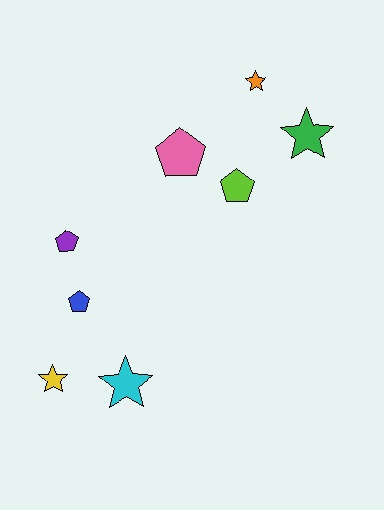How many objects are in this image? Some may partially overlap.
There are 8 objects.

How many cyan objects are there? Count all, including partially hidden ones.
There is 1 cyan object.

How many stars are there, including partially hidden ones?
There are 4 stars.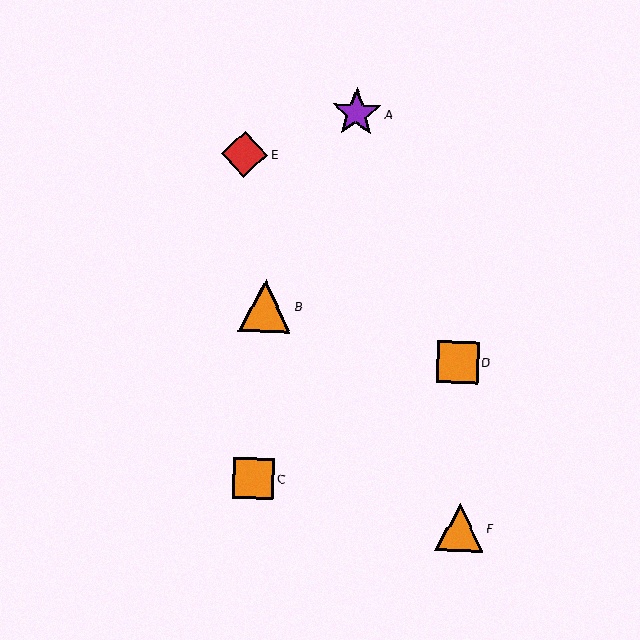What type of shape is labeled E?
Shape E is a red diamond.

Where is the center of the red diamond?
The center of the red diamond is at (245, 154).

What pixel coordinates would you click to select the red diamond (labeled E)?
Click at (245, 154) to select the red diamond E.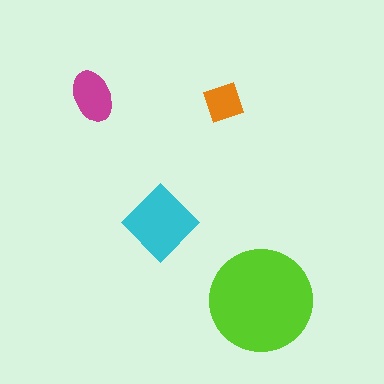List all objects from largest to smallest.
The lime circle, the cyan diamond, the magenta ellipse, the orange square.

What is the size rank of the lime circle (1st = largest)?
1st.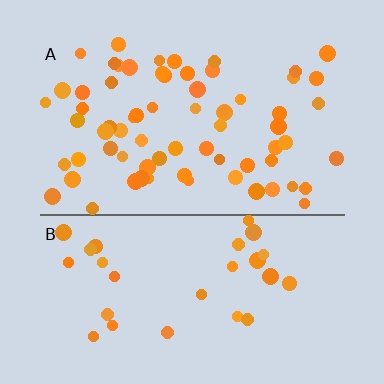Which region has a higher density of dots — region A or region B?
A (the top).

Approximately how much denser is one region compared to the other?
Approximately 2.3× — region A over region B.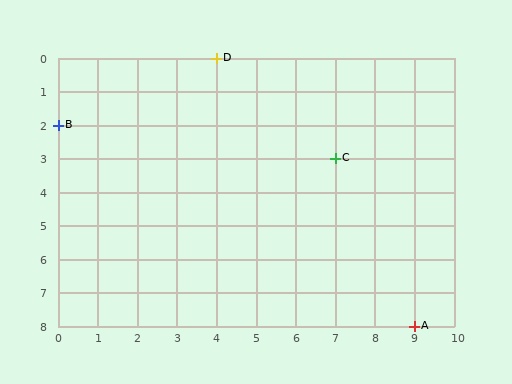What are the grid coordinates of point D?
Point D is at grid coordinates (4, 0).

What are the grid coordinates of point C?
Point C is at grid coordinates (7, 3).